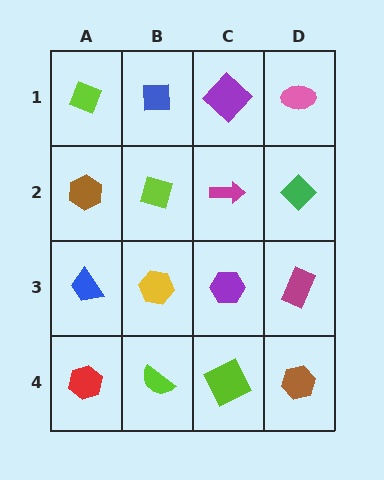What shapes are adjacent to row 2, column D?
A pink ellipse (row 1, column D), a magenta rectangle (row 3, column D), a magenta arrow (row 2, column C).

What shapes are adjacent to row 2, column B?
A blue square (row 1, column B), a yellow hexagon (row 3, column B), a brown hexagon (row 2, column A), a magenta arrow (row 2, column C).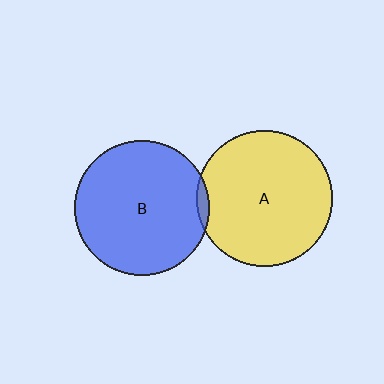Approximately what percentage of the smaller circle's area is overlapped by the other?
Approximately 5%.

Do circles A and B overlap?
Yes.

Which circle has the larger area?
Circle A (yellow).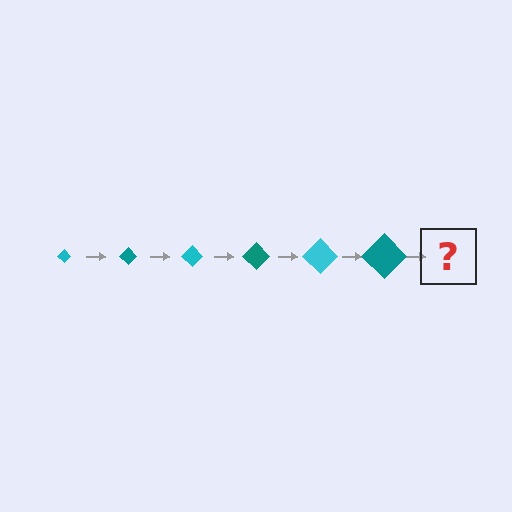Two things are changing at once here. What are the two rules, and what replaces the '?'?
The two rules are that the diamond grows larger each step and the color cycles through cyan and teal. The '?' should be a cyan diamond, larger than the previous one.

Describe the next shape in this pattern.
It should be a cyan diamond, larger than the previous one.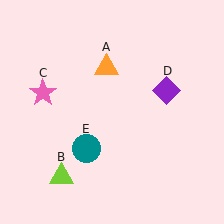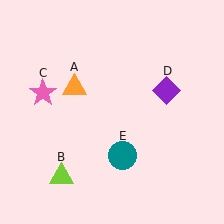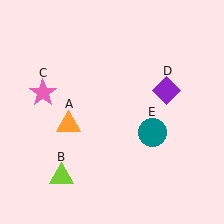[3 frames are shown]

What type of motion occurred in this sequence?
The orange triangle (object A), teal circle (object E) rotated counterclockwise around the center of the scene.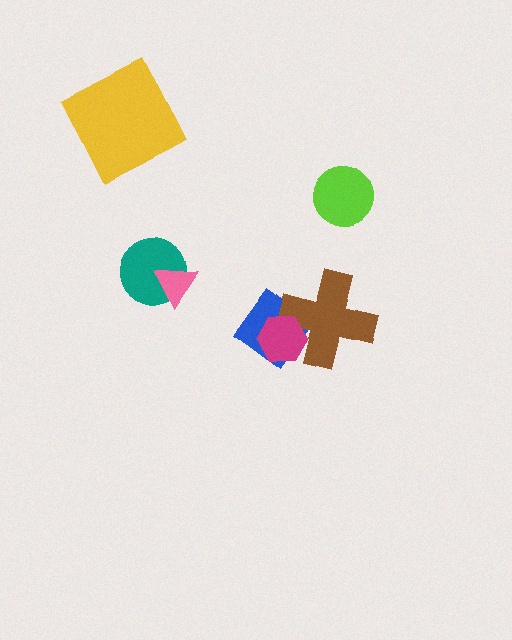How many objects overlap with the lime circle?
0 objects overlap with the lime circle.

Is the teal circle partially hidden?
Yes, it is partially covered by another shape.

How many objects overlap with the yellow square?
0 objects overlap with the yellow square.